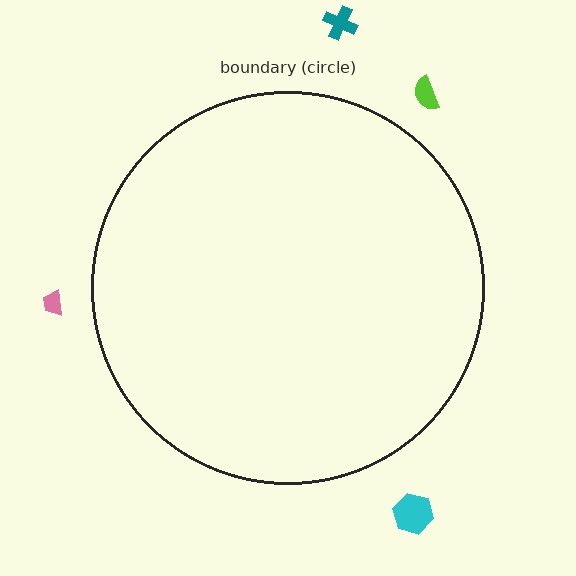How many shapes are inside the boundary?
0 inside, 4 outside.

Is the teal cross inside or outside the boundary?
Outside.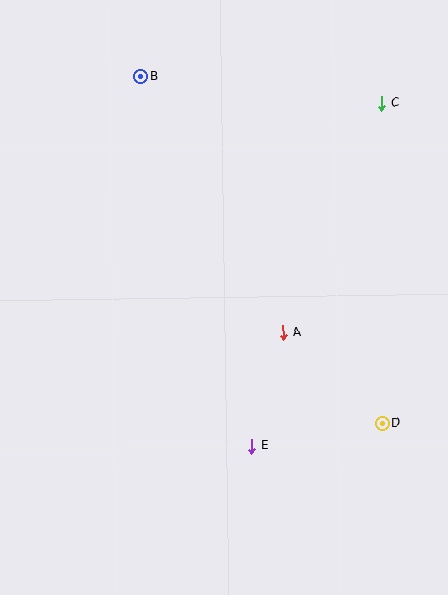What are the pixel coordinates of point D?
Point D is at (382, 423).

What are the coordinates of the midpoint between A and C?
The midpoint between A and C is at (332, 218).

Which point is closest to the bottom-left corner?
Point E is closest to the bottom-left corner.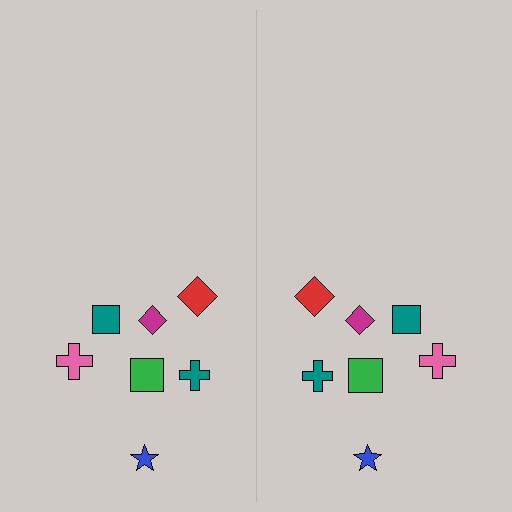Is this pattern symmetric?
Yes, this pattern has bilateral (reflection) symmetry.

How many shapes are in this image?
There are 14 shapes in this image.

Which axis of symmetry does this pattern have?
The pattern has a vertical axis of symmetry running through the center of the image.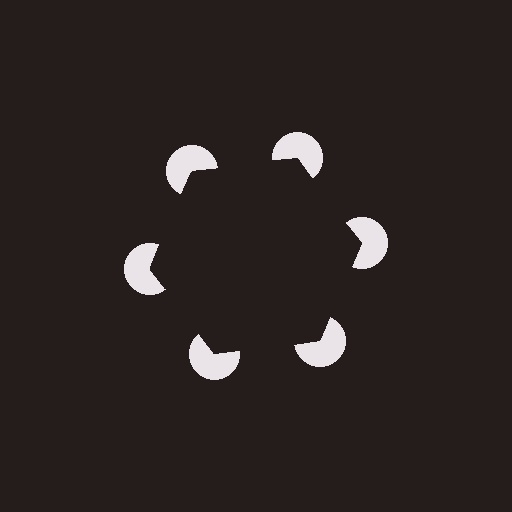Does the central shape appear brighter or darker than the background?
It typically appears slightly darker than the background, even though no actual brightness change is drawn.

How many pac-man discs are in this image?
There are 6 — one at each vertex of the illusory hexagon.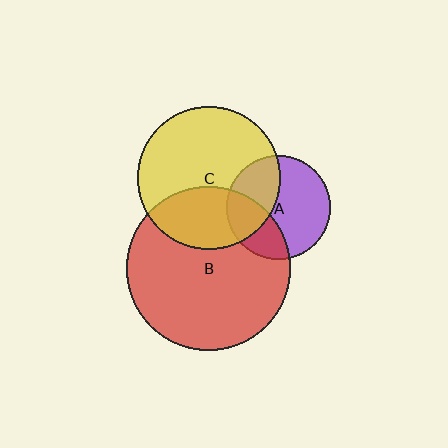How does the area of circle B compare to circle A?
Approximately 2.5 times.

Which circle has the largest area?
Circle B (red).